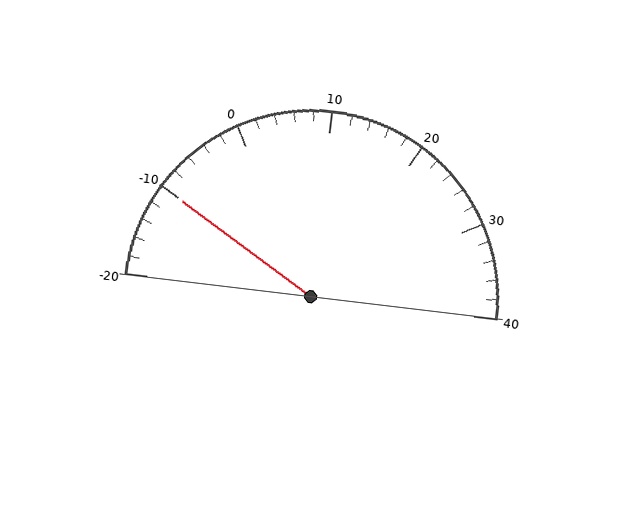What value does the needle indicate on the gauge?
The needle indicates approximately -10.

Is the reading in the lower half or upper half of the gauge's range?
The reading is in the lower half of the range (-20 to 40).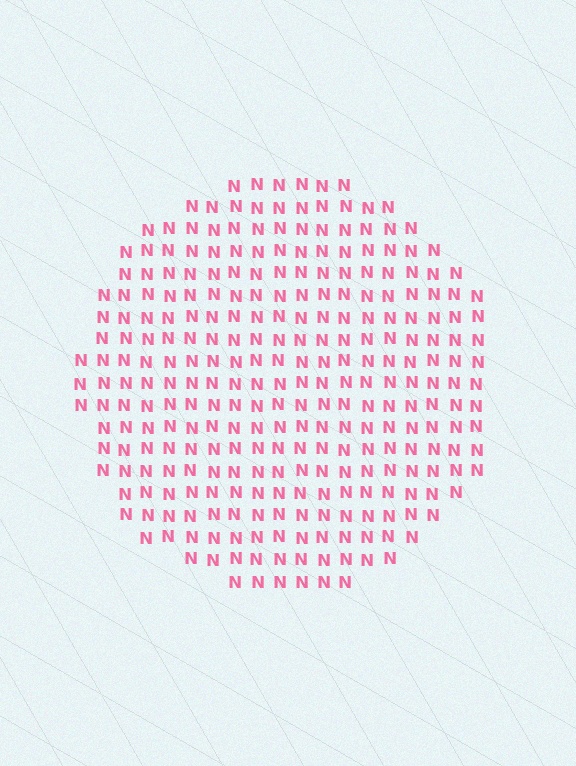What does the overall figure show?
The overall figure shows a circle.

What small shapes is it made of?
It is made of small letter N's.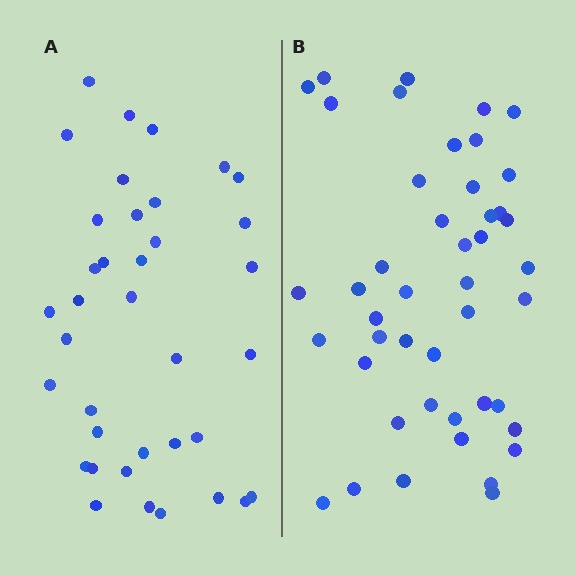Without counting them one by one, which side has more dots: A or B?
Region B (the right region) has more dots.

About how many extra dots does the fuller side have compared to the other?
Region B has roughly 8 or so more dots than region A.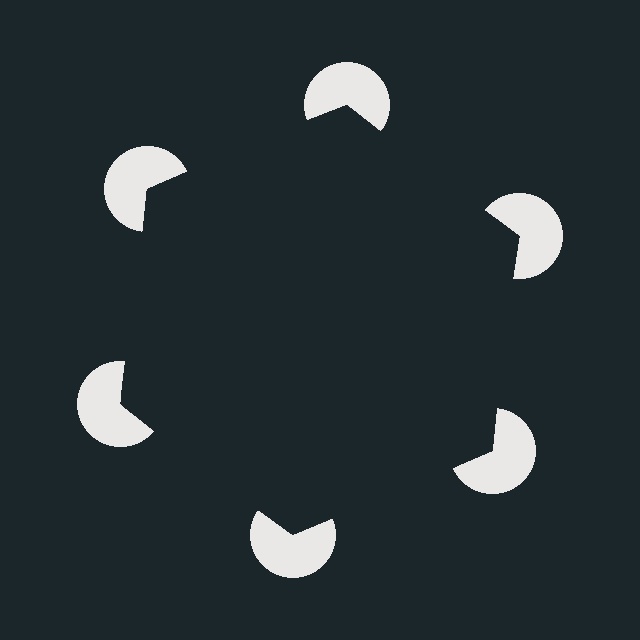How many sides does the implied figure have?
6 sides.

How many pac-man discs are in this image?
There are 6 — one at each vertex of the illusory hexagon.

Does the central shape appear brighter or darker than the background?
It typically appears slightly darker than the background, even though no actual brightness change is drawn.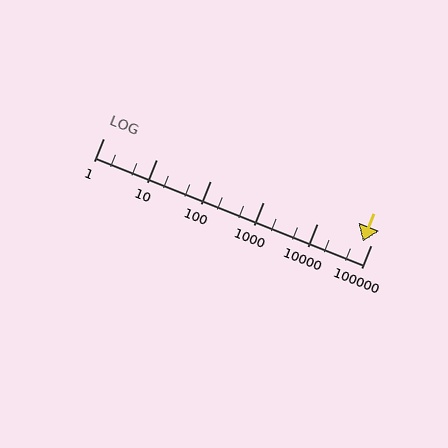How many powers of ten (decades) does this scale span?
The scale spans 5 decades, from 1 to 100000.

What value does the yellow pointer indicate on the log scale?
The pointer indicates approximately 72000.